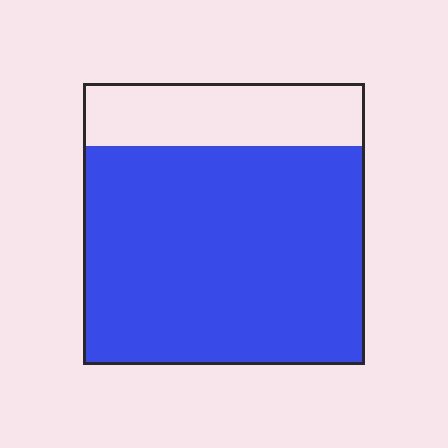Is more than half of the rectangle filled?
Yes.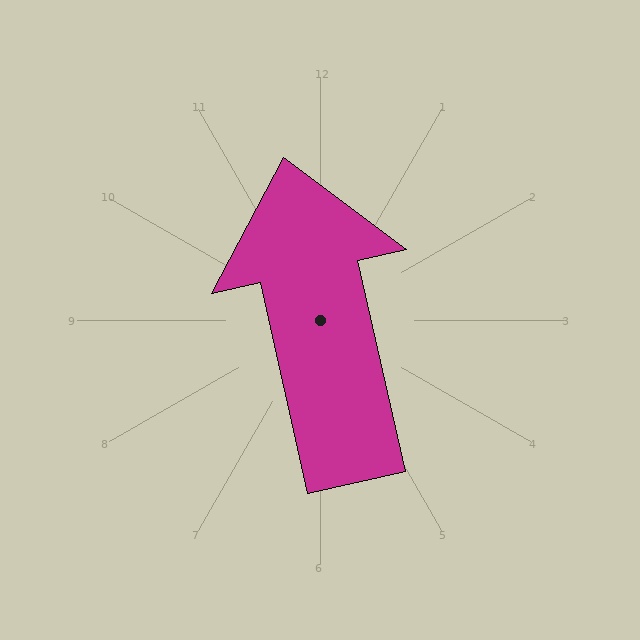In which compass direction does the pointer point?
North.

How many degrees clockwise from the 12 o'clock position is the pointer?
Approximately 347 degrees.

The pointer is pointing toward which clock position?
Roughly 12 o'clock.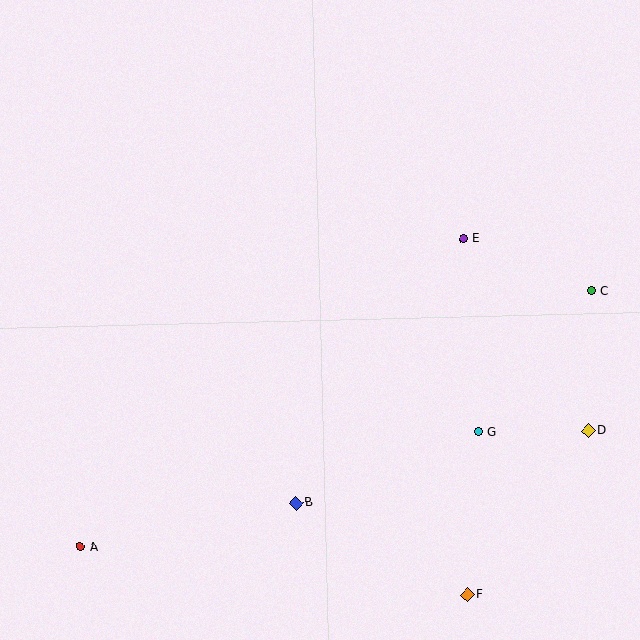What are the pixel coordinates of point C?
Point C is at (592, 291).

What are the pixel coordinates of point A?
Point A is at (80, 547).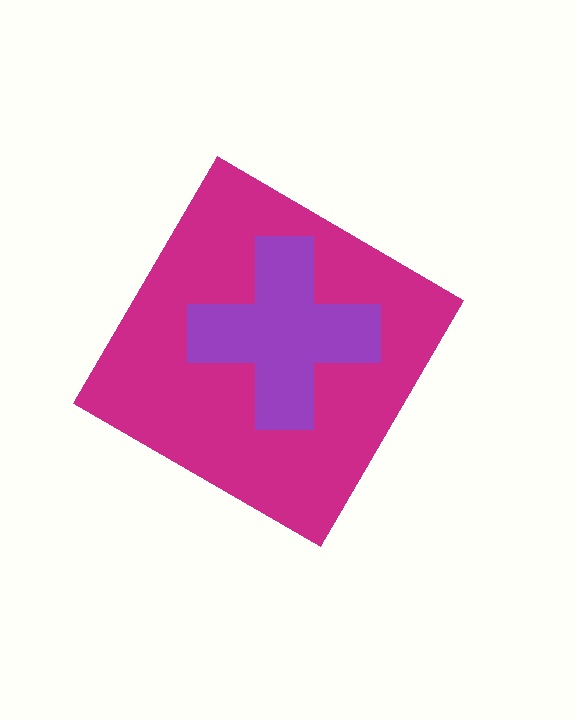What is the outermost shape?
The magenta diamond.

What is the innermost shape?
The purple cross.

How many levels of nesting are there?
2.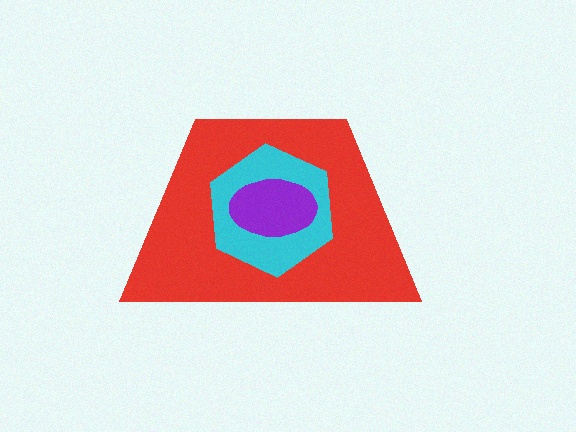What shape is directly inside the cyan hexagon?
The purple ellipse.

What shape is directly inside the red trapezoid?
The cyan hexagon.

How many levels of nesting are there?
3.